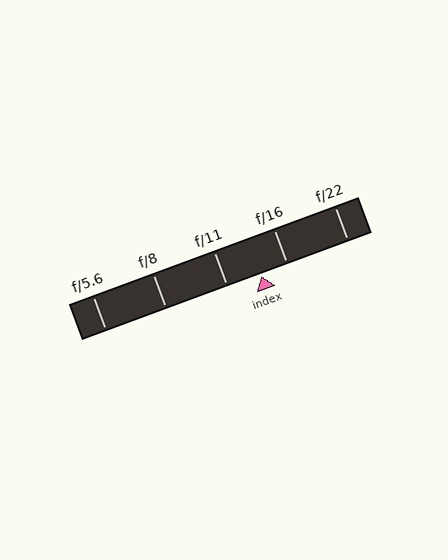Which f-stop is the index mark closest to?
The index mark is closest to f/16.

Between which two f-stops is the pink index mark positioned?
The index mark is between f/11 and f/16.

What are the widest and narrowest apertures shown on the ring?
The widest aperture shown is f/5.6 and the narrowest is f/22.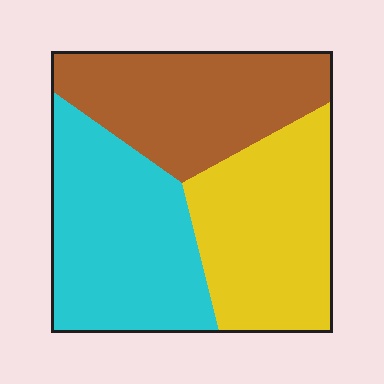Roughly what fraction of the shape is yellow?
Yellow takes up about one third (1/3) of the shape.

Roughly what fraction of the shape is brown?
Brown takes up about one third (1/3) of the shape.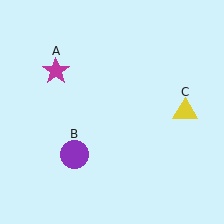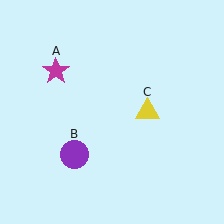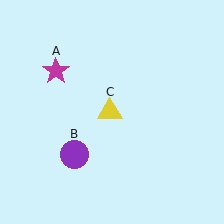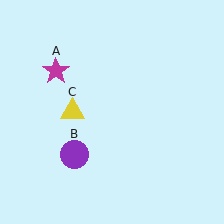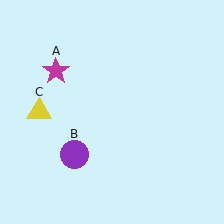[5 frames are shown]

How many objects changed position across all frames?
1 object changed position: yellow triangle (object C).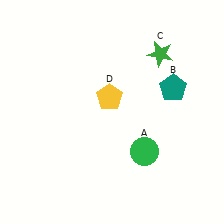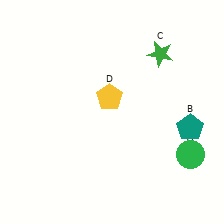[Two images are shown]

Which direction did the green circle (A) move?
The green circle (A) moved right.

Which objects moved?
The objects that moved are: the green circle (A), the teal pentagon (B).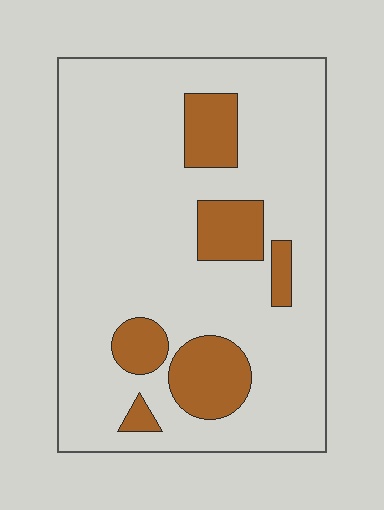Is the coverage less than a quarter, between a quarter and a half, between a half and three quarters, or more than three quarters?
Less than a quarter.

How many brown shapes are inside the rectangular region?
6.